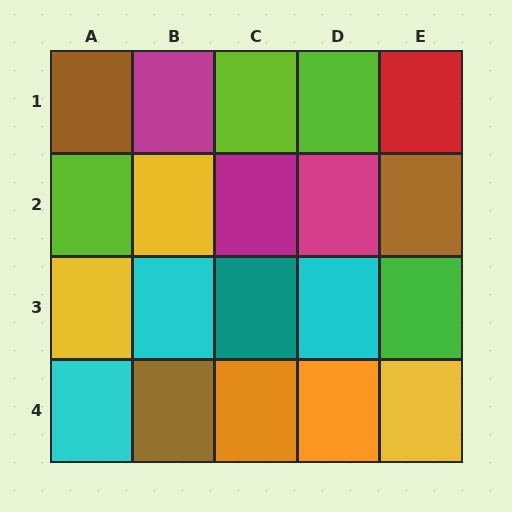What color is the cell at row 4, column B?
Brown.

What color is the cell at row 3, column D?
Cyan.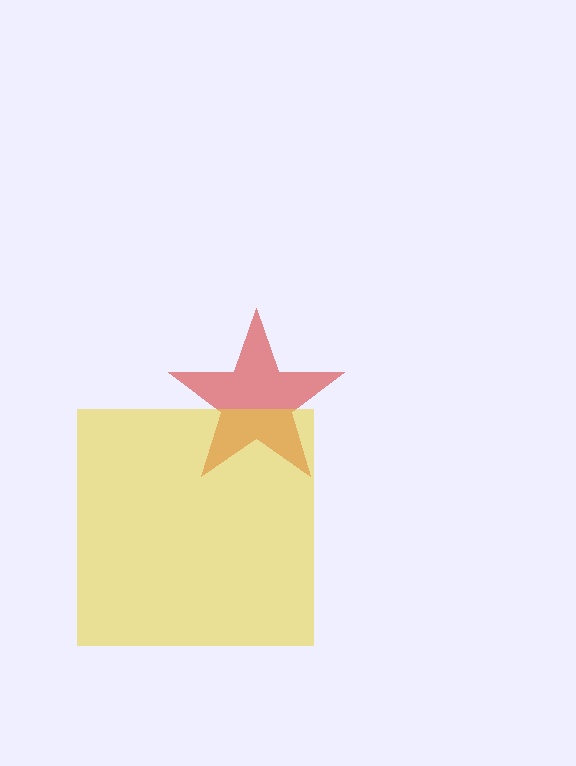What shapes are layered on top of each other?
The layered shapes are: a red star, a yellow square.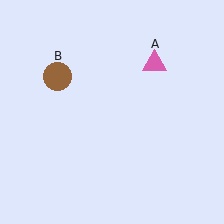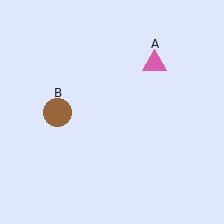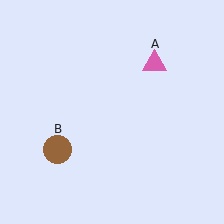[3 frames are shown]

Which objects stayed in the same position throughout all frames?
Pink triangle (object A) remained stationary.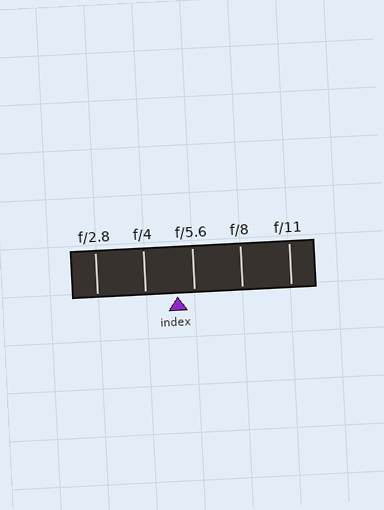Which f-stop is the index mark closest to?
The index mark is closest to f/5.6.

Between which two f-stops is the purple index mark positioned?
The index mark is between f/4 and f/5.6.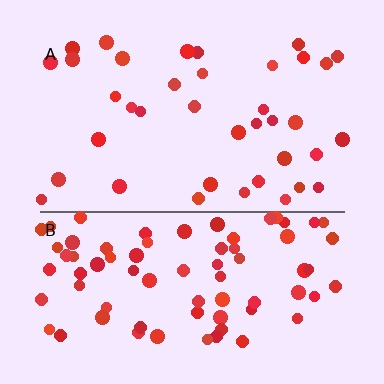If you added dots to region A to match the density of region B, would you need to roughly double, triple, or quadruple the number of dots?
Approximately double.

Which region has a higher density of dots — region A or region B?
B (the bottom).